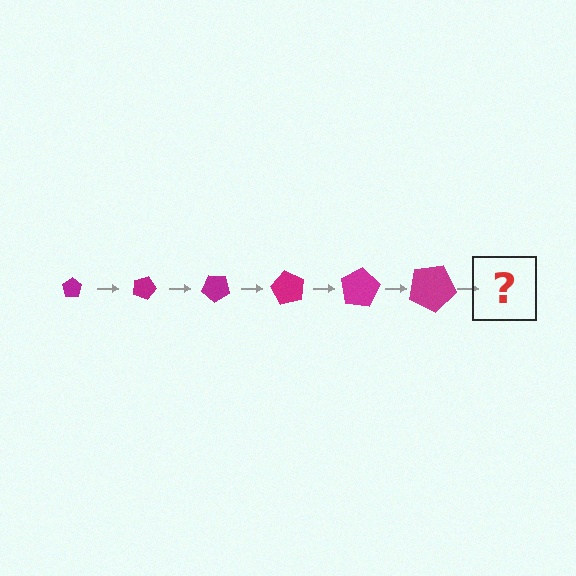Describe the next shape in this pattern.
It should be a pentagon, larger than the previous one and rotated 120 degrees from the start.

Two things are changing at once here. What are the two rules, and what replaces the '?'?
The two rules are that the pentagon grows larger each step and it rotates 20 degrees each step. The '?' should be a pentagon, larger than the previous one and rotated 120 degrees from the start.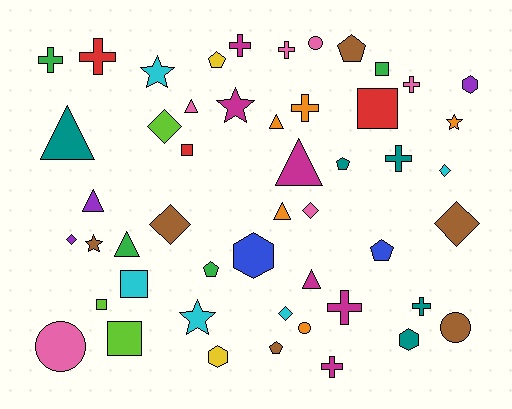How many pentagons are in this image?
There are 6 pentagons.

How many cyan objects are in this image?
There are 5 cyan objects.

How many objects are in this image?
There are 50 objects.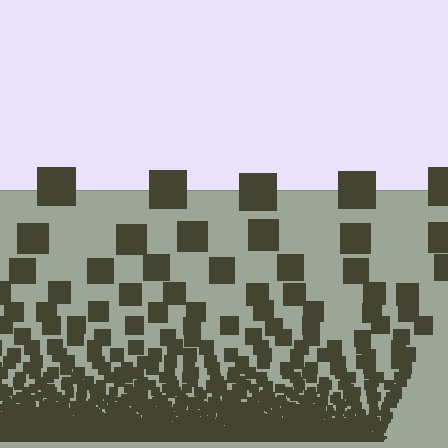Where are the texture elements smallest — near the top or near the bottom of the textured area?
Near the bottom.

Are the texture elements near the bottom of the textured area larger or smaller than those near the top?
Smaller. The gradient is inverted — elements near the bottom are smaller and denser.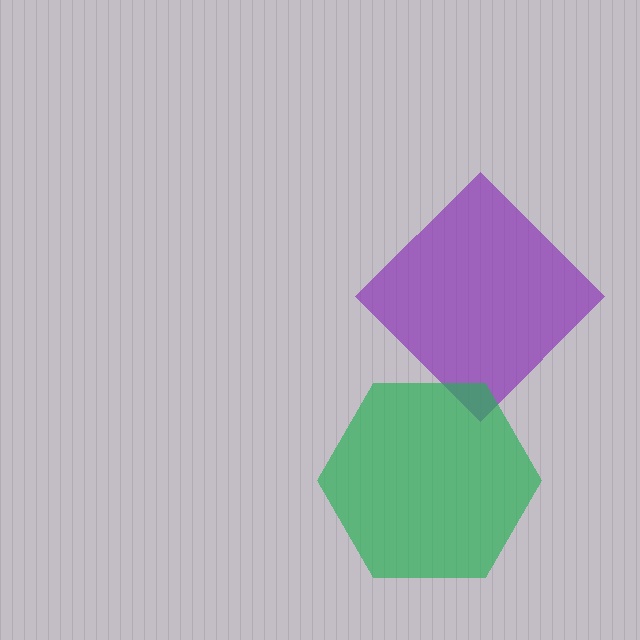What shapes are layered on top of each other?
The layered shapes are: a purple diamond, a green hexagon.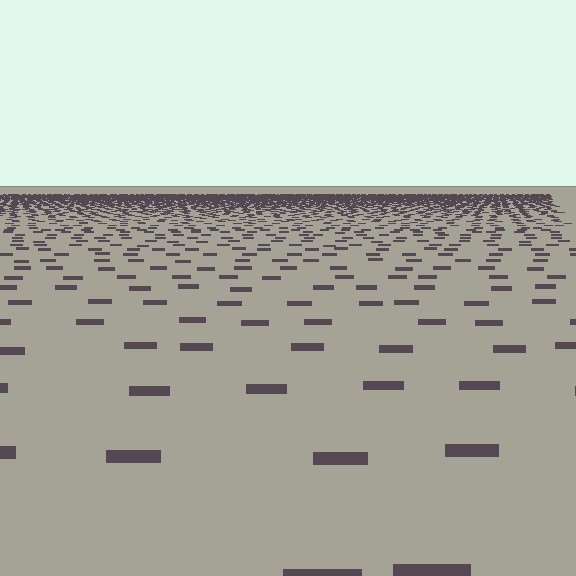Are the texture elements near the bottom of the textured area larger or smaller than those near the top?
Larger. Near the bottom, elements are closer to the viewer and appear at a bigger on-screen size.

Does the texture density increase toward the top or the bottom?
Density increases toward the top.